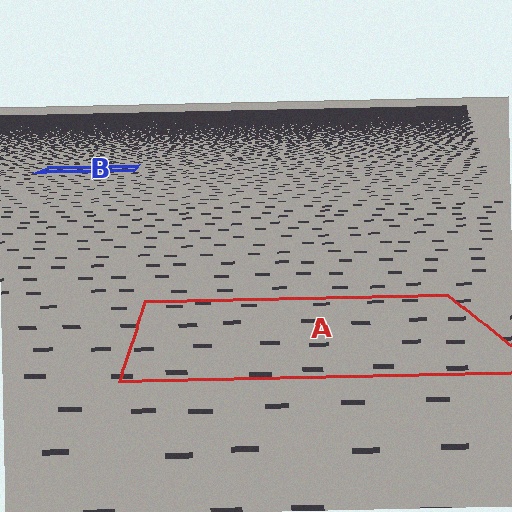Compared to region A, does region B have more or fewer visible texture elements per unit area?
Region B has more texture elements per unit area — they are packed more densely because it is farther away.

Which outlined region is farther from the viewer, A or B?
Region B is farther from the viewer — the texture elements inside it appear smaller and more densely packed.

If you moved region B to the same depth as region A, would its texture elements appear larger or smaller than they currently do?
They would appear larger. At a closer depth, the same texture elements are projected at a bigger on-screen size.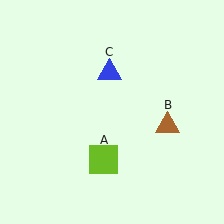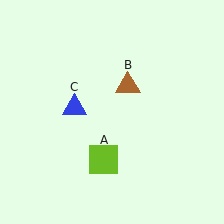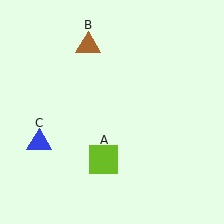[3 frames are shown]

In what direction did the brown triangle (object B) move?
The brown triangle (object B) moved up and to the left.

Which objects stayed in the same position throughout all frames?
Lime square (object A) remained stationary.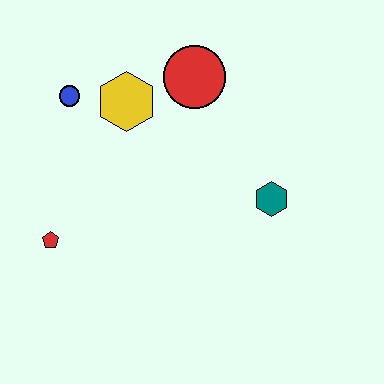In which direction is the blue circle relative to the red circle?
The blue circle is to the left of the red circle.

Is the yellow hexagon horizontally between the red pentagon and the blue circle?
No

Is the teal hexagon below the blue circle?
Yes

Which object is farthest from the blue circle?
The teal hexagon is farthest from the blue circle.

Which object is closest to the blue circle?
The yellow hexagon is closest to the blue circle.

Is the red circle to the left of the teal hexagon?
Yes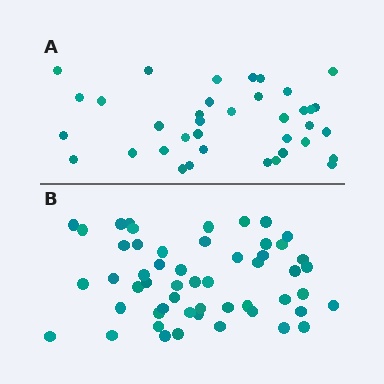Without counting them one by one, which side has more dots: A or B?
Region B (the bottom region) has more dots.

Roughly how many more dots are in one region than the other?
Region B has approximately 15 more dots than region A.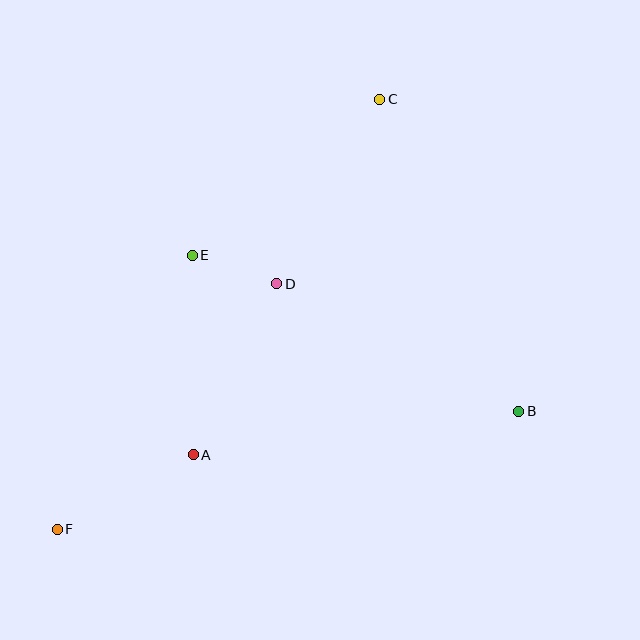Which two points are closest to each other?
Points D and E are closest to each other.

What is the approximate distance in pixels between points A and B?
The distance between A and B is approximately 329 pixels.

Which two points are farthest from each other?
Points C and F are farthest from each other.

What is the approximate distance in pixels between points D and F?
The distance between D and F is approximately 329 pixels.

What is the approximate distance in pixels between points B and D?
The distance between B and D is approximately 274 pixels.